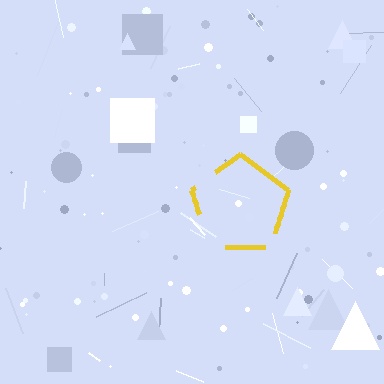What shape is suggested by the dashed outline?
The dashed outline suggests a pentagon.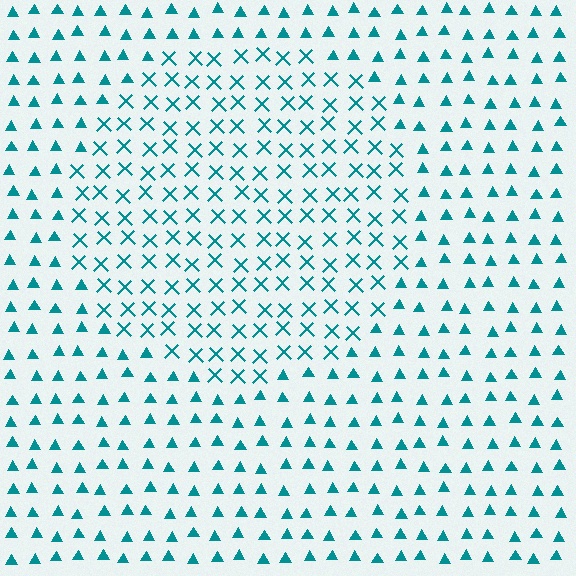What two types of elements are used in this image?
The image uses X marks inside the circle region and triangles outside it.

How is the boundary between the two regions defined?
The boundary is defined by a change in element shape: X marks inside vs. triangles outside. All elements share the same color and spacing.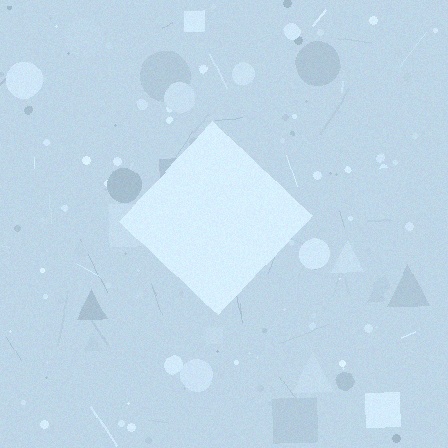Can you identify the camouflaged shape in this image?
The camouflaged shape is a diamond.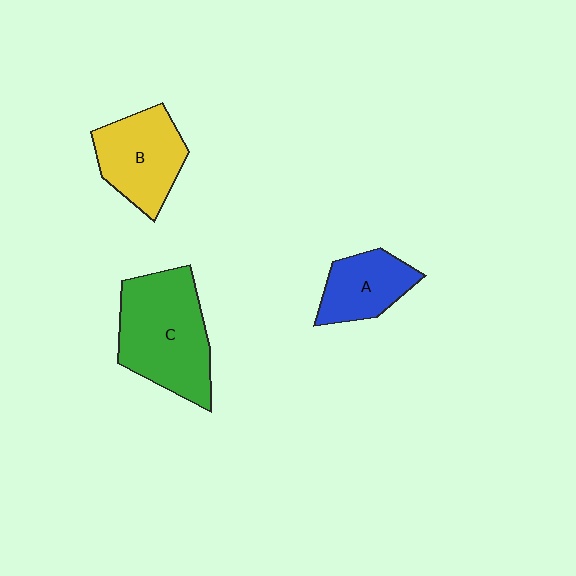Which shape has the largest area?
Shape C (green).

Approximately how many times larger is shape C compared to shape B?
Approximately 1.4 times.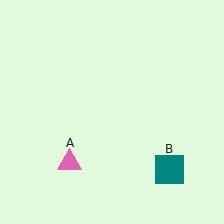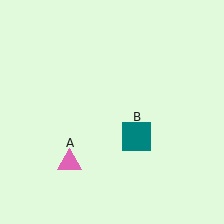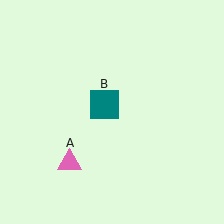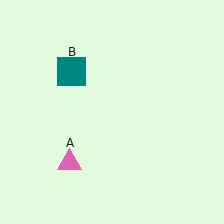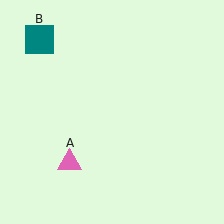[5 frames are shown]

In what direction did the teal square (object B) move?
The teal square (object B) moved up and to the left.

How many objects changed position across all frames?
1 object changed position: teal square (object B).